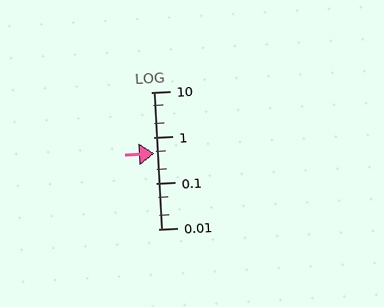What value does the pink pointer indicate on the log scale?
The pointer indicates approximately 0.46.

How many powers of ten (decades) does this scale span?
The scale spans 3 decades, from 0.01 to 10.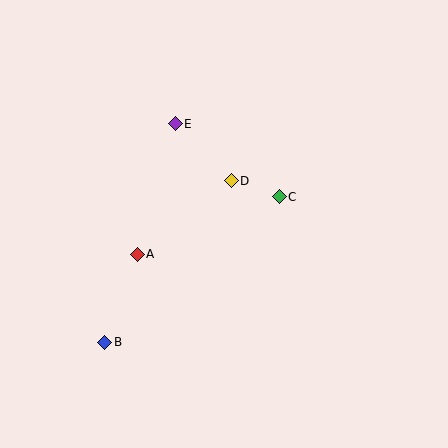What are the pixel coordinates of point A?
Point A is at (137, 254).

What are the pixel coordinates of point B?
Point B is at (105, 342).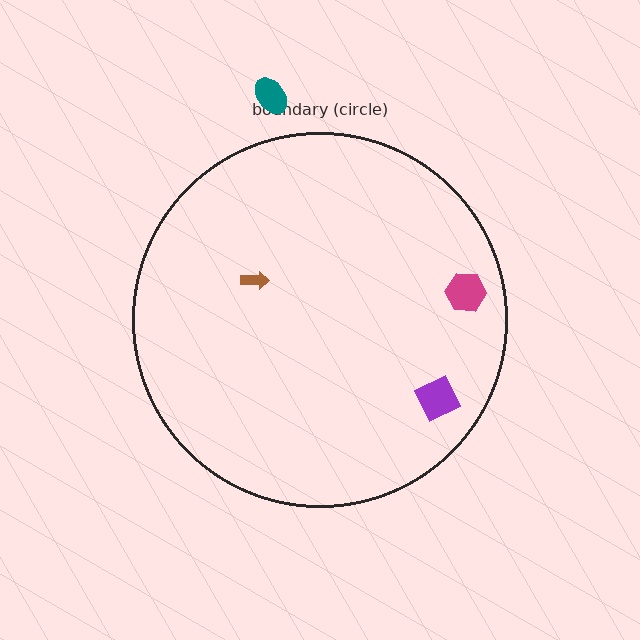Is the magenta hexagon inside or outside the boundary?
Inside.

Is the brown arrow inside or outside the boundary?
Inside.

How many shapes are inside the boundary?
3 inside, 1 outside.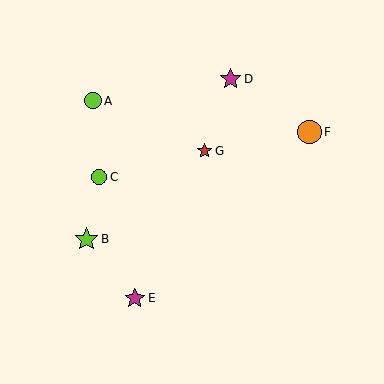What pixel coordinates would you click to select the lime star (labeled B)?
Click at (86, 239) to select the lime star B.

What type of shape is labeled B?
Shape B is a lime star.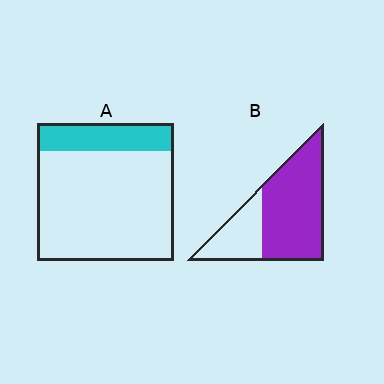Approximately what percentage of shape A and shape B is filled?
A is approximately 20% and B is approximately 70%.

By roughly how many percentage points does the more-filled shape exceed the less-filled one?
By roughly 50 percentage points (B over A).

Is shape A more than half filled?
No.